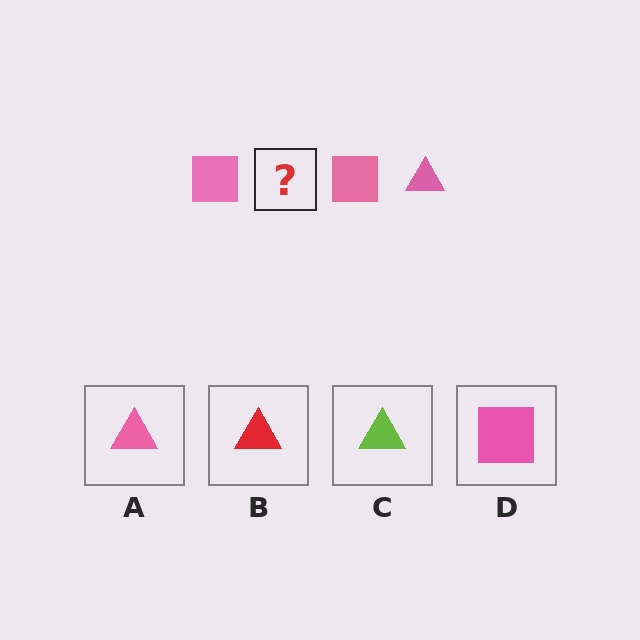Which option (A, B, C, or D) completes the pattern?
A.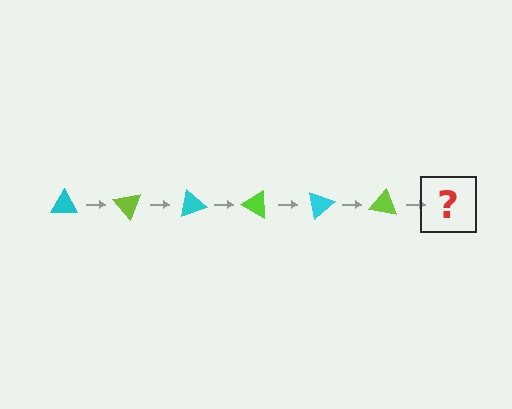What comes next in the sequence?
The next element should be a cyan triangle, rotated 300 degrees from the start.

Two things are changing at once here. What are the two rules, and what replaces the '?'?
The two rules are that it rotates 50 degrees each step and the color cycles through cyan and lime. The '?' should be a cyan triangle, rotated 300 degrees from the start.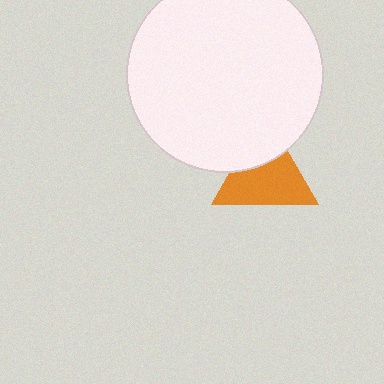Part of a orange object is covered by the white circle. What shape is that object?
It is a triangle.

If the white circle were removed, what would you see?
You would see the complete orange triangle.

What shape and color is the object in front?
The object in front is a white circle.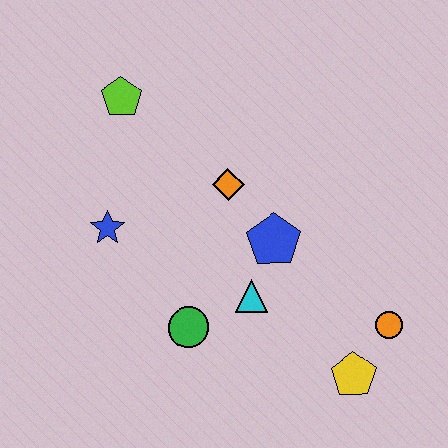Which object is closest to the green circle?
The cyan triangle is closest to the green circle.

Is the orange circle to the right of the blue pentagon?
Yes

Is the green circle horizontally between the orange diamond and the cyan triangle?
No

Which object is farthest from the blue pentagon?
The lime pentagon is farthest from the blue pentagon.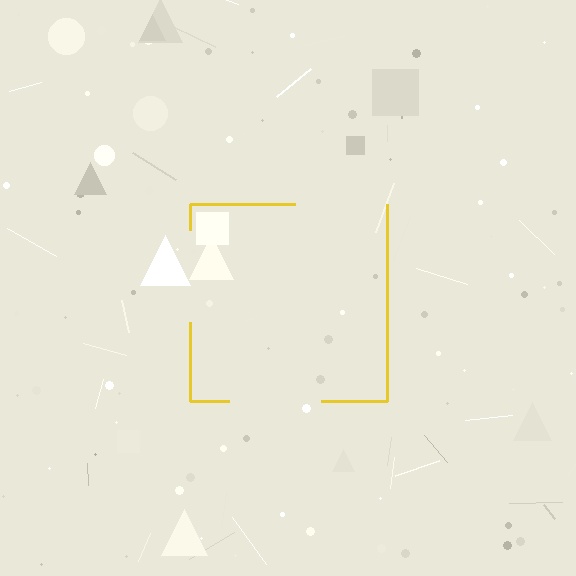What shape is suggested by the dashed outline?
The dashed outline suggests a square.